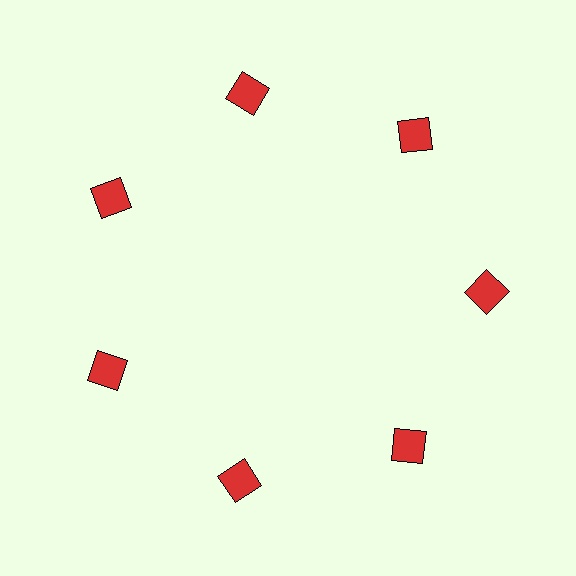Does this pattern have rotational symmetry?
Yes, this pattern has 7-fold rotational symmetry. It looks the same after rotating 51 degrees around the center.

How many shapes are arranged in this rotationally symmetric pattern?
There are 7 shapes, arranged in 7 groups of 1.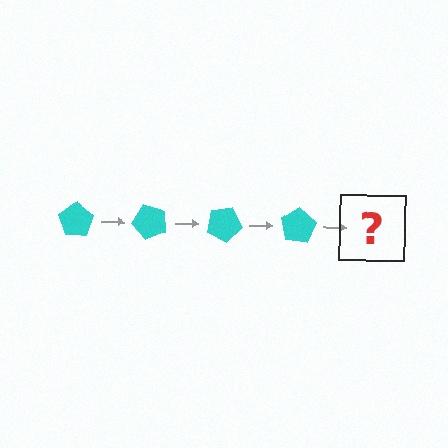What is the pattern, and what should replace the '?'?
The pattern is that the pentagon rotates 50 degrees each step. The '?' should be a cyan pentagon rotated 200 degrees.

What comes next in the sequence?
The next element should be a cyan pentagon rotated 200 degrees.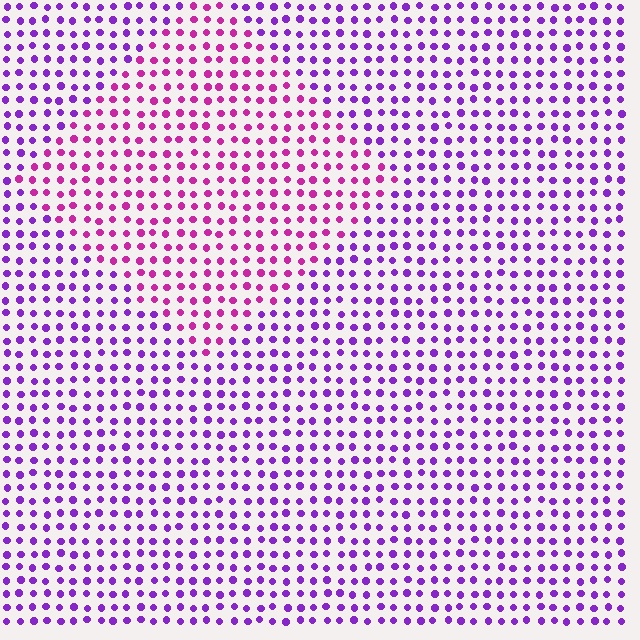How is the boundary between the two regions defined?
The boundary is defined purely by a slight shift in hue (about 38 degrees). Spacing, size, and orientation are identical on both sides.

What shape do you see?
I see a diamond.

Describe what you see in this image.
The image is filled with small purple elements in a uniform arrangement. A diamond-shaped region is visible where the elements are tinted to a slightly different hue, forming a subtle color boundary.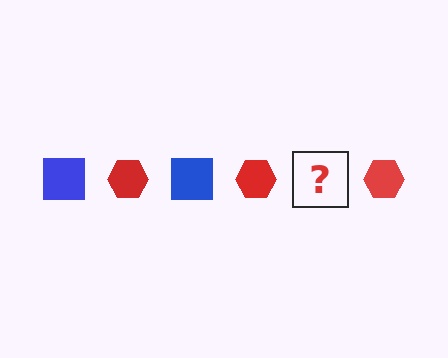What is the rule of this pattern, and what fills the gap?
The rule is that the pattern alternates between blue square and red hexagon. The gap should be filled with a blue square.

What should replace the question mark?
The question mark should be replaced with a blue square.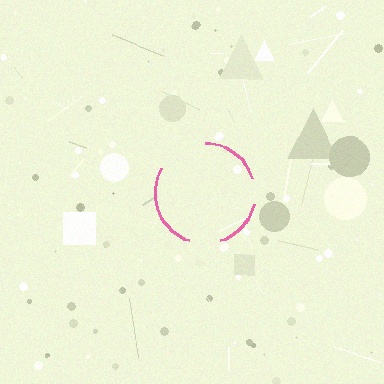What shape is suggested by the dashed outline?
The dashed outline suggests a circle.